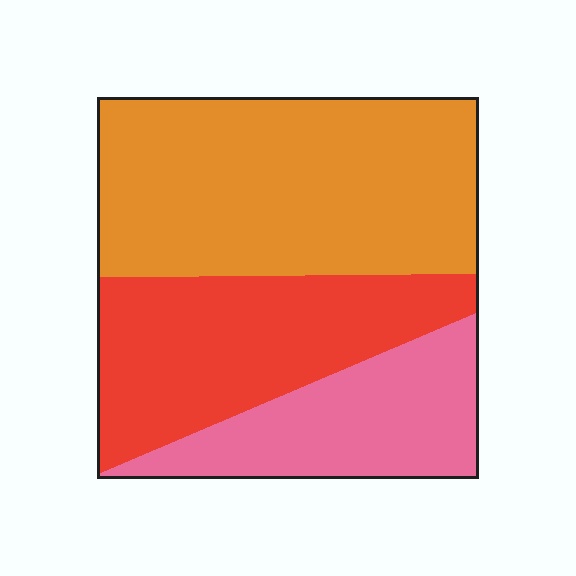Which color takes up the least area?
Pink, at roughly 20%.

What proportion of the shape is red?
Red covers around 30% of the shape.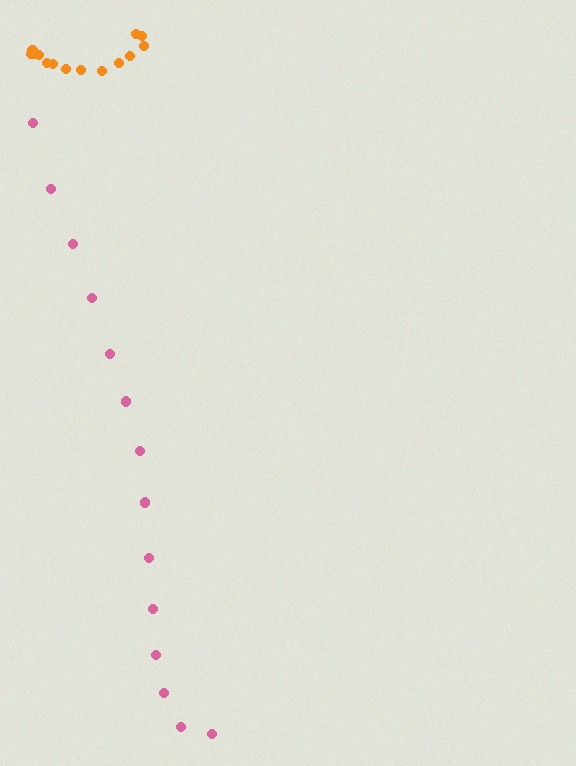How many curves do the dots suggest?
There are 2 distinct paths.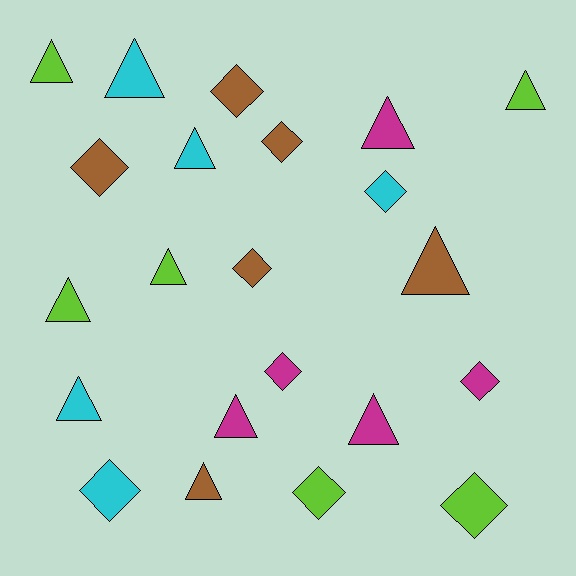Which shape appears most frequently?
Triangle, with 12 objects.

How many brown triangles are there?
There are 2 brown triangles.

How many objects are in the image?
There are 22 objects.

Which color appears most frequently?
Lime, with 6 objects.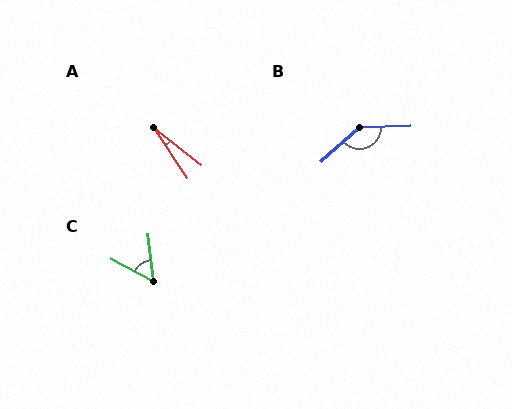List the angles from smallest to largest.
A (18°), C (54°), B (141°).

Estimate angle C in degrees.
Approximately 54 degrees.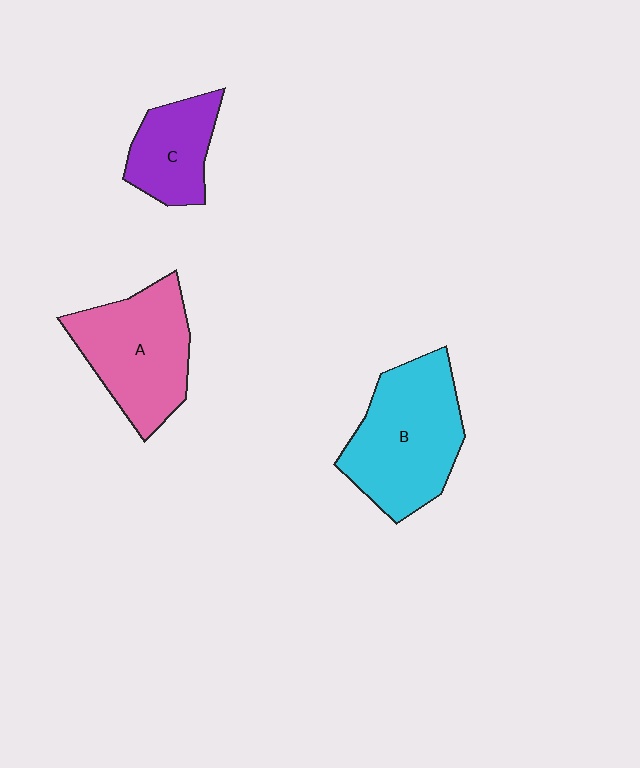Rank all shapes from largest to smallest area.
From largest to smallest: B (cyan), A (pink), C (purple).